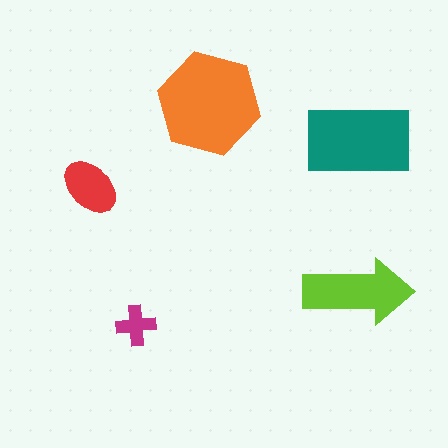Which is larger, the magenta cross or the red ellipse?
The red ellipse.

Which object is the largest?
The orange hexagon.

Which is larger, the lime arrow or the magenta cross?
The lime arrow.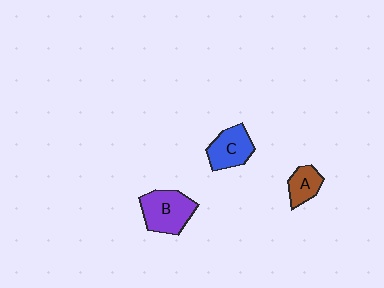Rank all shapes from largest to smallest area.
From largest to smallest: B (purple), C (blue), A (brown).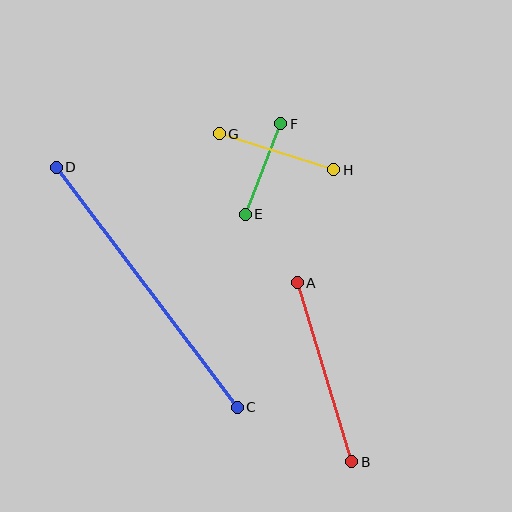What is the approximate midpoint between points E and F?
The midpoint is at approximately (263, 169) pixels.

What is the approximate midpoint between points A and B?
The midpoint is at approximately (325, 372) pixels.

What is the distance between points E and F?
The distance is approximately 97 pixels.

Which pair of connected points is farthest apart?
Points C and D are farthest apart.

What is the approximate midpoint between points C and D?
The midpoint is at approximately (147, 287) pixels.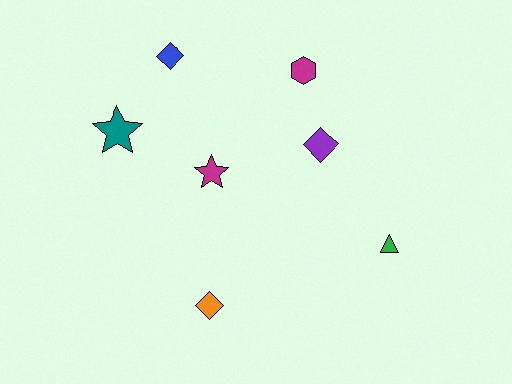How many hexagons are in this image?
There is 1 hexagon.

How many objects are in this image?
There are 7 objects.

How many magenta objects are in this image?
There are 2 magenta objects.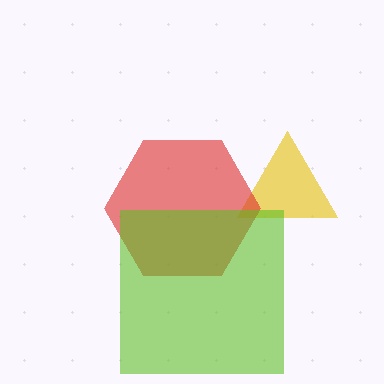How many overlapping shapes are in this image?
There are 3 overlapping shapes in the image.